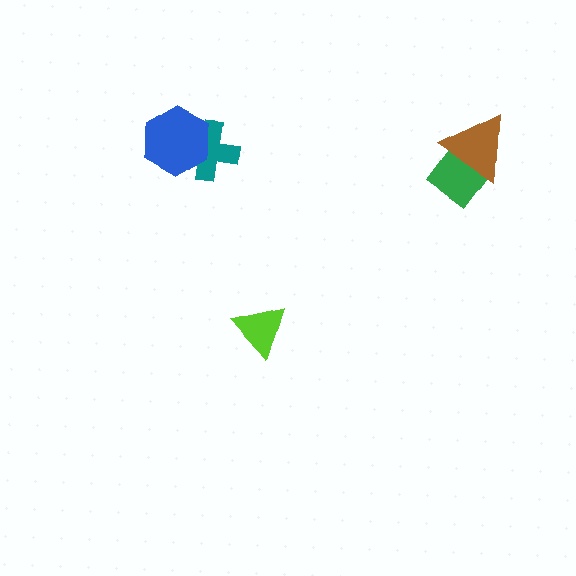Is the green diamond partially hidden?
Yes, it is partially covered by another shape.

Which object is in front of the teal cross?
The blue hexagon is in front of the teal cross.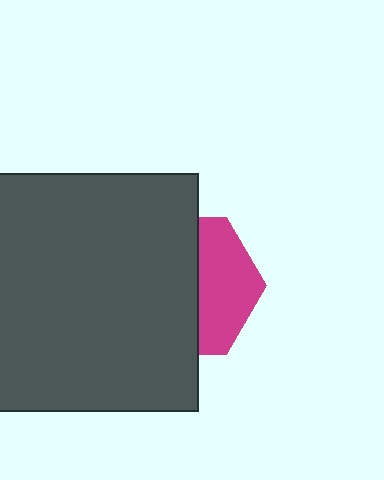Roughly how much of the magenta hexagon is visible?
A small part of it is visible (roughly 40%).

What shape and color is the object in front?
The object in front is a dark gray square.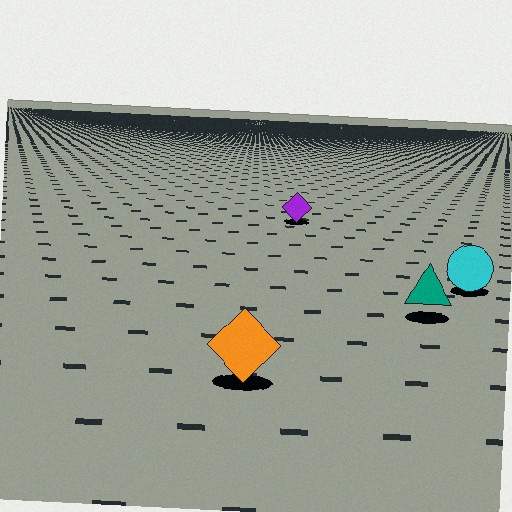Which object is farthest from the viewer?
The purple diamond is farthest from the viewer. It appears smaller and the ground texture around it is denser.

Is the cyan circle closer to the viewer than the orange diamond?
No. The orange diamond is closer — you can tell from the texture gradient: the ground texture is coarser near it.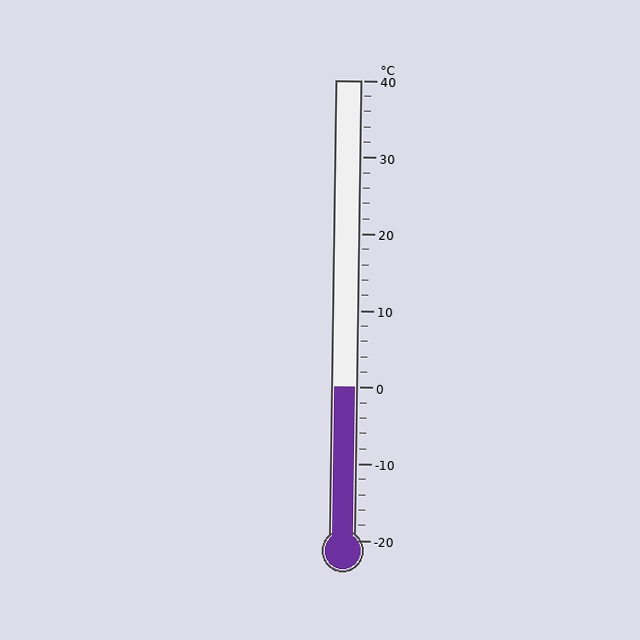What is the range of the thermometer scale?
The thermometer scale ranges from -20°C to 40°C.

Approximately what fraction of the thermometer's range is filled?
The thermometer is filled to approximately 35% of its range.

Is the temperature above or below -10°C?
The temperature is above -10°C.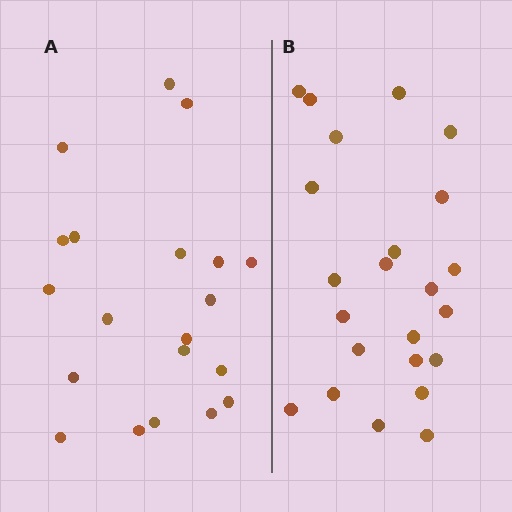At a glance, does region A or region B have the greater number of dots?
Region B (the right region) has more dots.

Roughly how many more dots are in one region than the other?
Region B has just a few more — roughly 2 or 3 more dots than region A.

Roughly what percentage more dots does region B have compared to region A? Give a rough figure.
About 15% more.